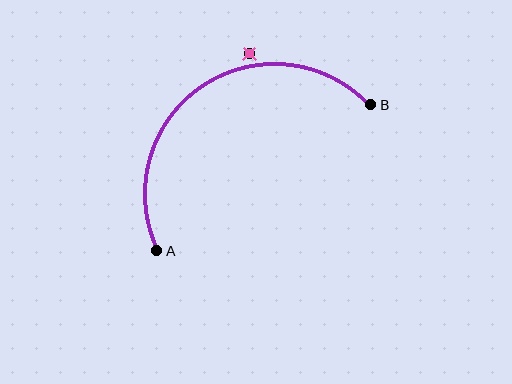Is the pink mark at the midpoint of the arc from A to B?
No — the pink mark does not lie on the arc at all. It sits slightly outside the curve.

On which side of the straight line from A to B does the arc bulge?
The arc bulges above and to the left of the straight line connecting A and B.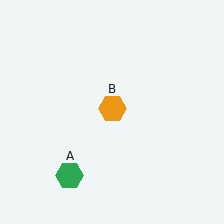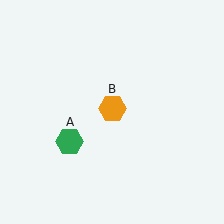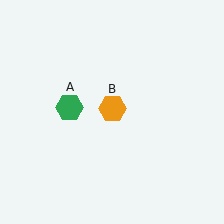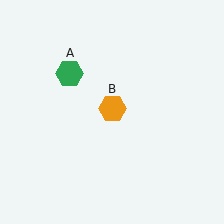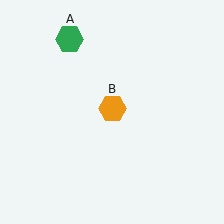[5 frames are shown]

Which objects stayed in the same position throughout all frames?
Orange hexagon (object B) remained stationary.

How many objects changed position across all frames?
1 object changed position: green hexagon (object A).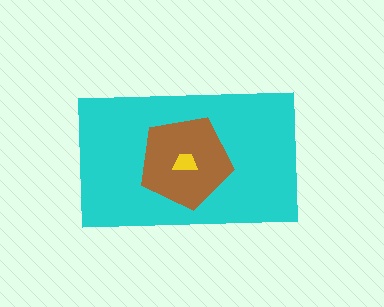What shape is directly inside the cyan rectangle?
The brown pentagon.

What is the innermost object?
The yellow trapezoid.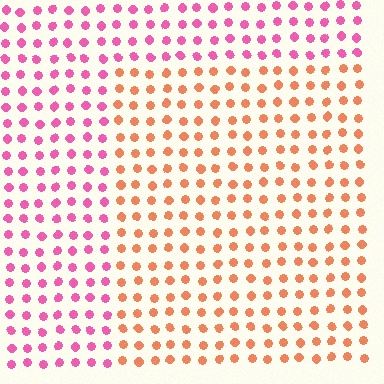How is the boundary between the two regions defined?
The boundary is defined purely by a slight shift in hue (about 51 degrees). Spacing, size, and orientation are identical on both sides.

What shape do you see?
I see a rectangle.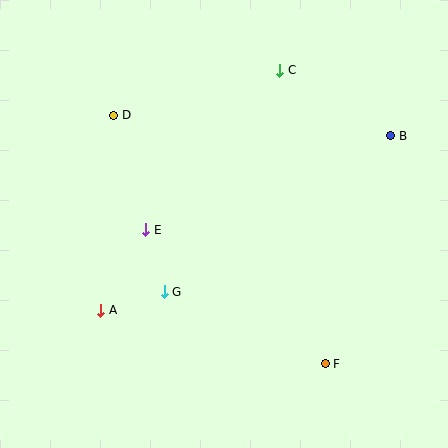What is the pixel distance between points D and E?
The distance between D and E is 119 pixels.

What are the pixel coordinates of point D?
Point D is at (113, 115).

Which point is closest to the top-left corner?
Point D is closest to the top-left corner.